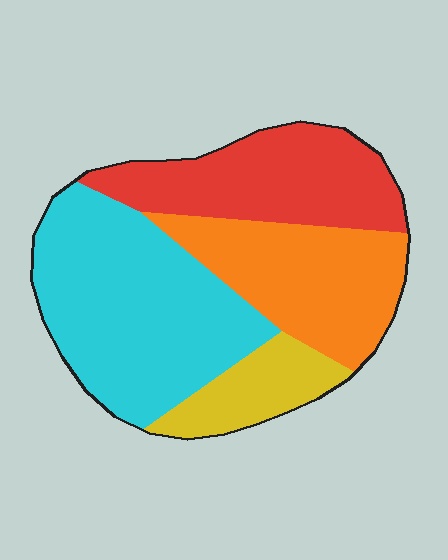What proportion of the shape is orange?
Orange takes up less than a quarter of the shape.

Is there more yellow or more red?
Red.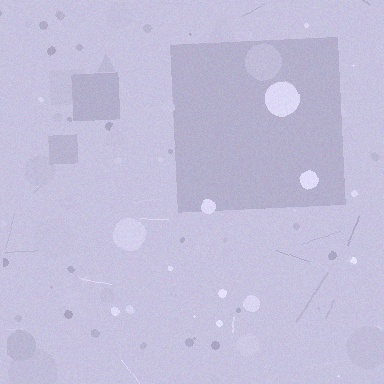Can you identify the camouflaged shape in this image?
The camouflaged shape is a square.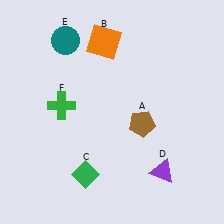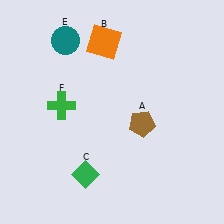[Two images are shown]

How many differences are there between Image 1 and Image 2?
There is 1 difference between the two images.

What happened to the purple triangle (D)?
The purple triangle (D) was removed in Image 2. It was in the bottom-right area of Image 1.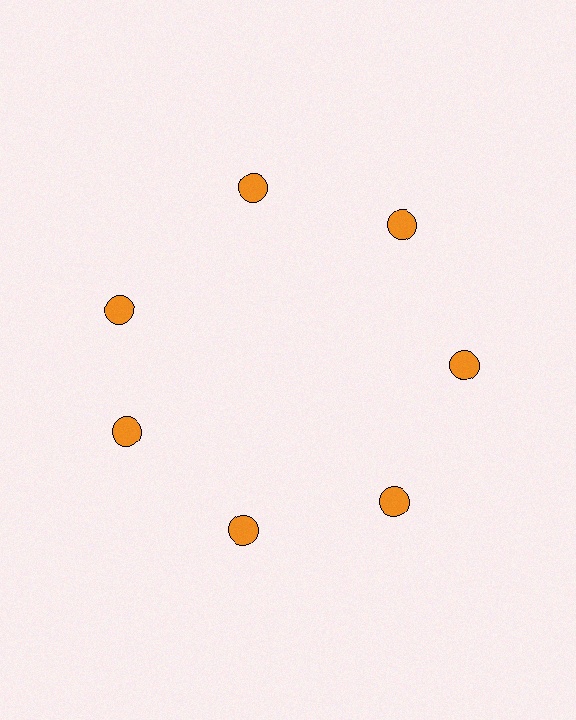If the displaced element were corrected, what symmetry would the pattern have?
It would have 7-fold rotational symmetry — the pattern would map onto itself every 51 degrees.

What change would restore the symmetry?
The symmetry would be restored by rotating it back into even spacing with its neighbors so that all 7 circles sit at equal angles and equal distance from the center.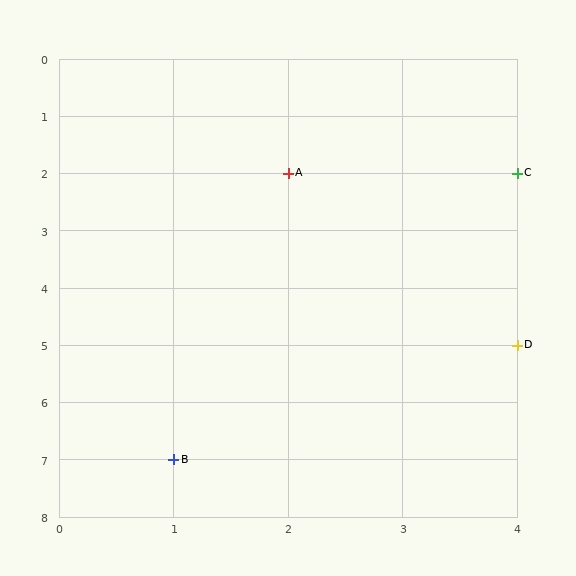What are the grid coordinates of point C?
Point C is at grid coordinates (4, 2).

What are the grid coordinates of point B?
Point B is at grid coordinates (1, 7).